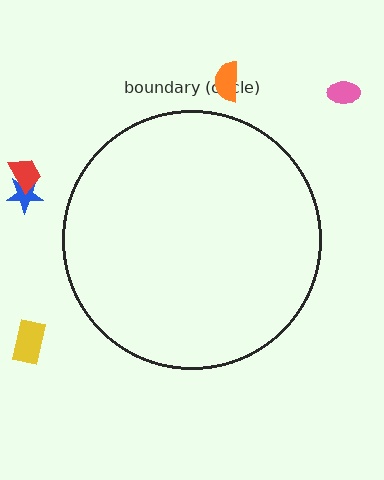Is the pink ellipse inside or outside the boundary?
Outside.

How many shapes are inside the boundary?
0 inside, 5 outside.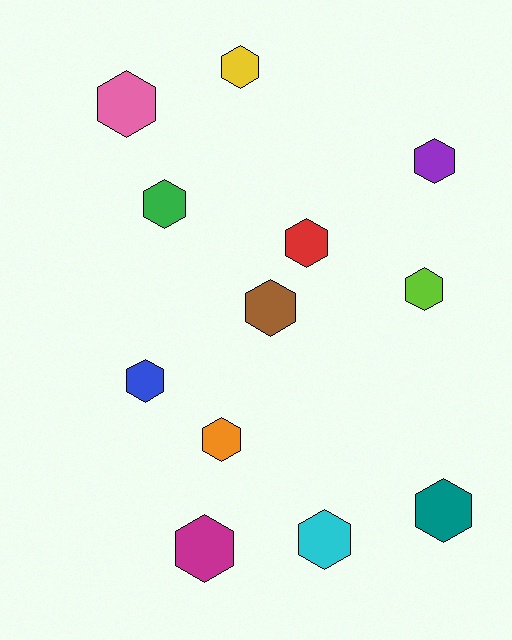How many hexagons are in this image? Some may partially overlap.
There are 12 hexagons.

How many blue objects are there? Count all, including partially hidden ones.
There is 1 blue object.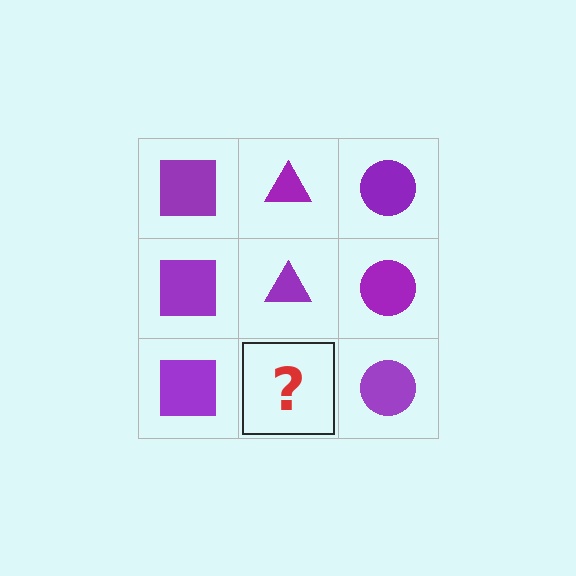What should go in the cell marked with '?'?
The missing cell should contain a purple triangle.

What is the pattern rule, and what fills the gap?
The rule is that each column has a consistent shape. The gap should be filled with a purple triangle.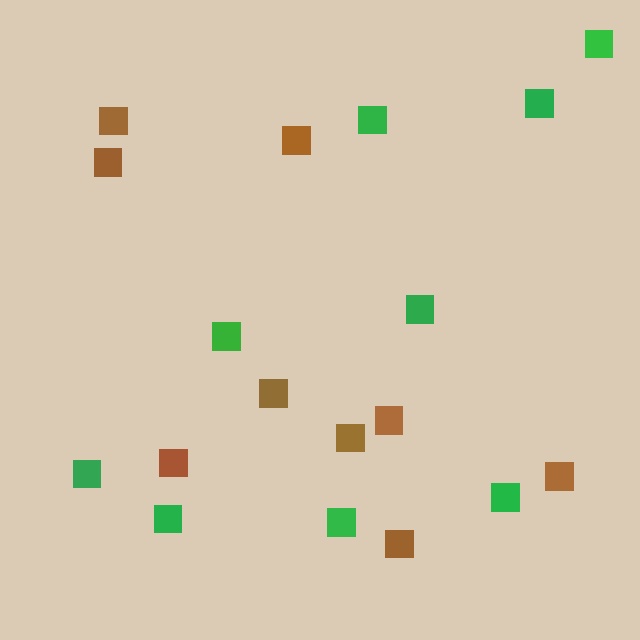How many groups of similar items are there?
There are 2 groups: one group of brown squares (9) and one group of green squares (9).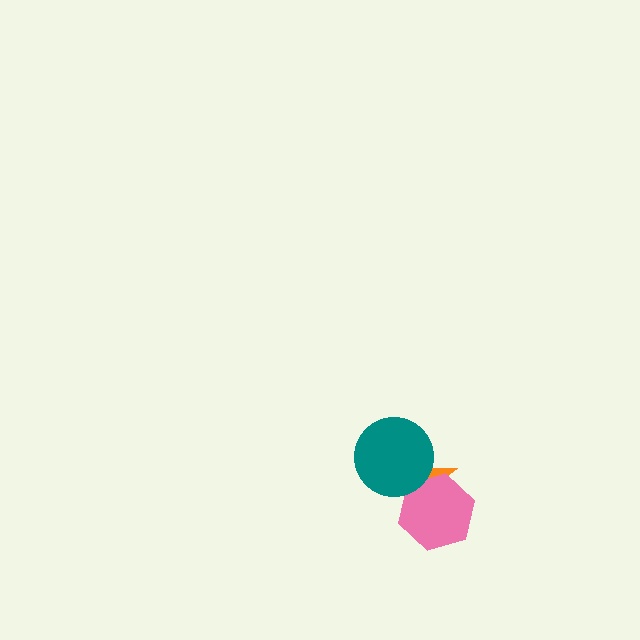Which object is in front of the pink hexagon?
The teal circle is in front of the pink hexagon.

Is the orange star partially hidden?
Yes, it is partially covered by another shape.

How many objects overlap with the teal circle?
2 objects overlap with the teal circle.